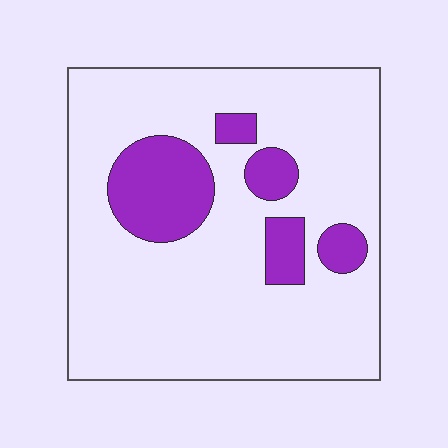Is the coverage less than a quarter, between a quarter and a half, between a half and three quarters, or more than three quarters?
Less than a quarter.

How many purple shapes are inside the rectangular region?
5.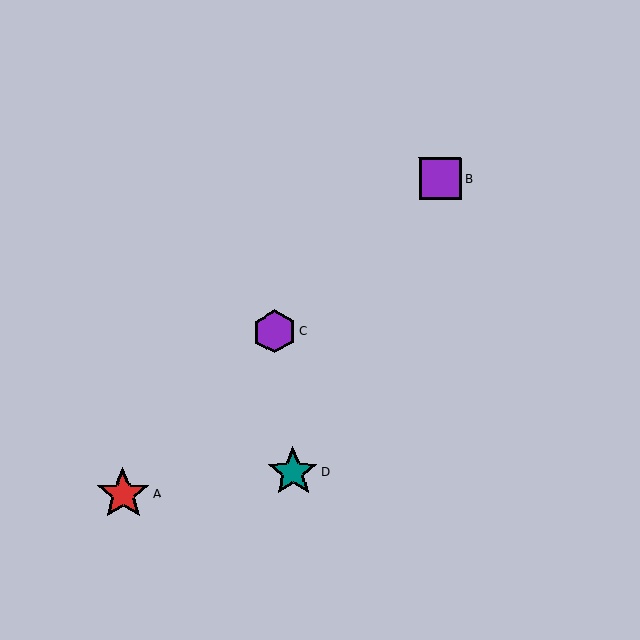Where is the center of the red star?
The center of the red star is at (123, 494).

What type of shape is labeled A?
Shape A is a red star.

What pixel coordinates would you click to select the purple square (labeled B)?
Click at (440, 178) to select the purple square B.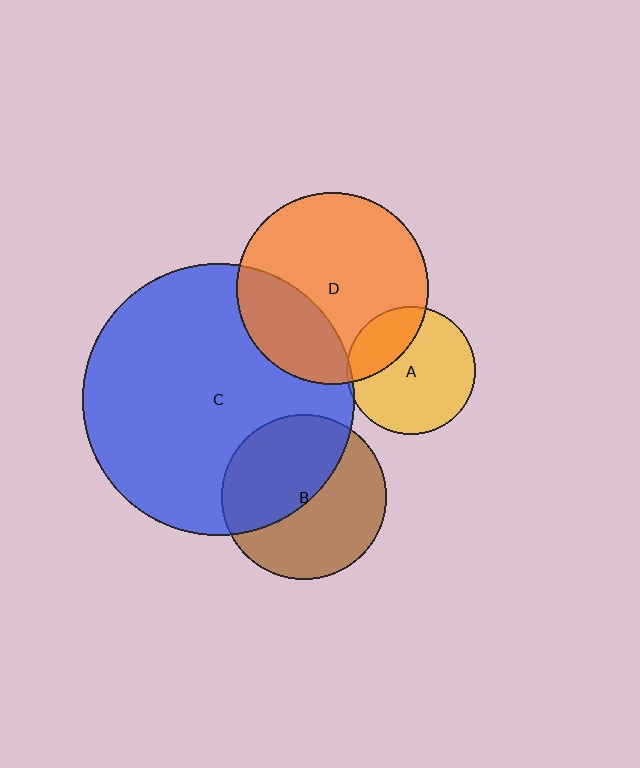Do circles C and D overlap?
Yes.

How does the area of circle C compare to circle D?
Approximately 2.0 times.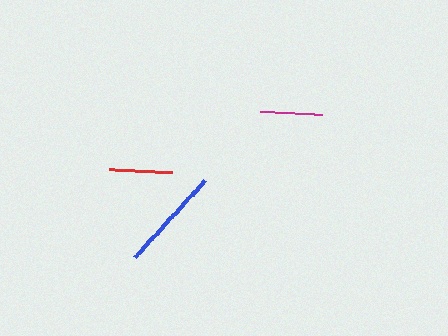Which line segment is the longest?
The blue line is the longest at approximately 104 pixels.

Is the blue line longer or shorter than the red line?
The blue line is longer than the red line.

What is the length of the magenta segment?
The magenta segment is approximately 62 pixels long.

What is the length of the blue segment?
The blue segment is approximately 104 pixels long.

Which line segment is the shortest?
The magenta line is the shortest at approximately 62 pixels.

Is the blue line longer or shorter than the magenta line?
The blue line is longer than the magenta line.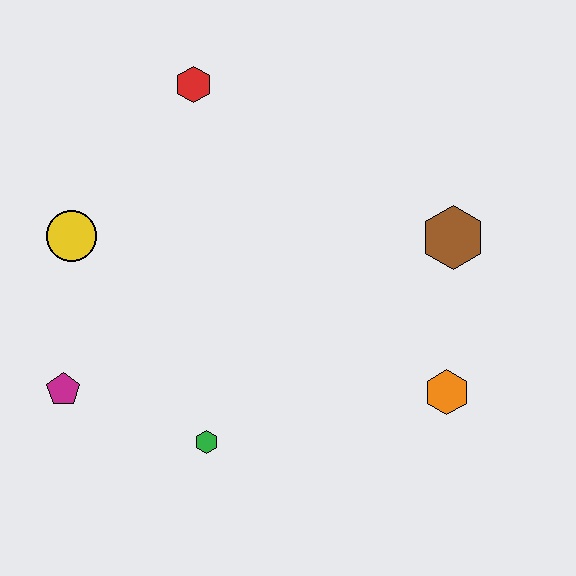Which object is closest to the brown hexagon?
The orange hexagon is closest to the brown hexagon.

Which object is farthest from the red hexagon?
The orange hexagon is farthest from the red hexagon.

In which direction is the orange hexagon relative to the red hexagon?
The orange hexagon is below the red hexagon.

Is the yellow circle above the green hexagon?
Yes